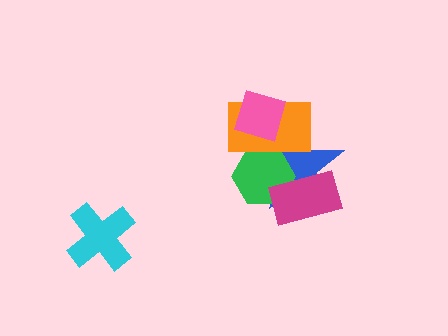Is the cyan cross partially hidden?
No, no other shape covers it.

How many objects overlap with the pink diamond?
2 objects overlap with the pink diamond.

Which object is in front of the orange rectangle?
The pink diamond is in front of the orange rectangle.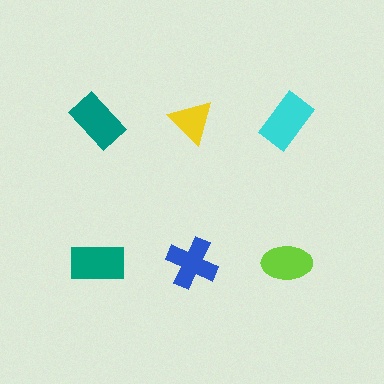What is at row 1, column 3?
A cyan rectangle.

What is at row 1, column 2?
A yellow triangle.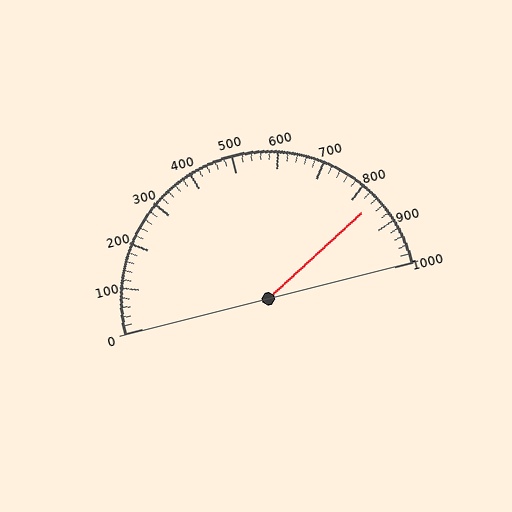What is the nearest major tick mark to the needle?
The nearest major tick mark is 800.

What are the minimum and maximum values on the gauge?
The gauge ranges from 0 to 1000.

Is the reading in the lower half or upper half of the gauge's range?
The reading is in the upper half of the range (0 to 1000).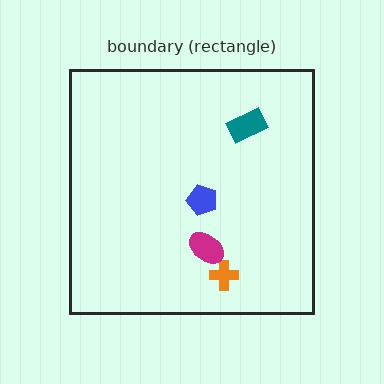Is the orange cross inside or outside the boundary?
Inside.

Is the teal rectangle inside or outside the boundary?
Inside.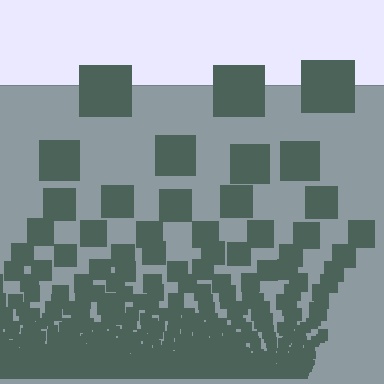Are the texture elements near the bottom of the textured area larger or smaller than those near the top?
Smaller. The gradient is inverted — elements near the bottom are smaller and denser.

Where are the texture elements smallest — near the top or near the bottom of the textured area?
Near the bottom.